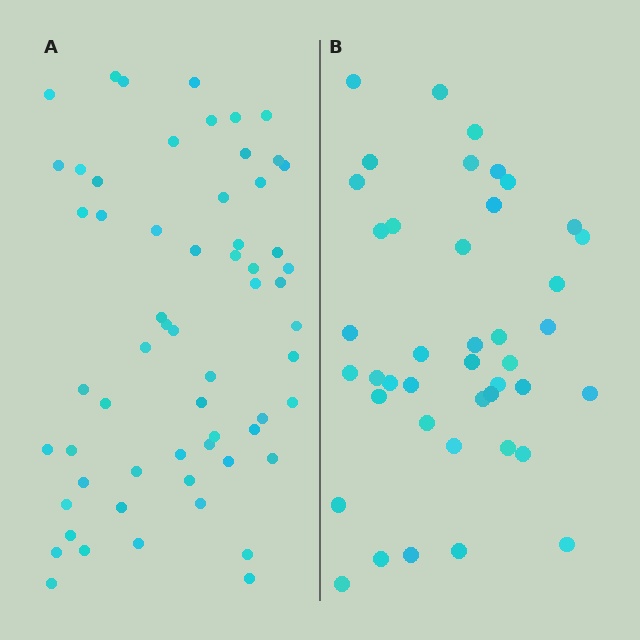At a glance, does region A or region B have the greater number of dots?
Region A (the left region) has more dots.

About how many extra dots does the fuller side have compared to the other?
Region A has approximately 20 more dots than region B.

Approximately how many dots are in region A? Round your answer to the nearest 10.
About 60 dots.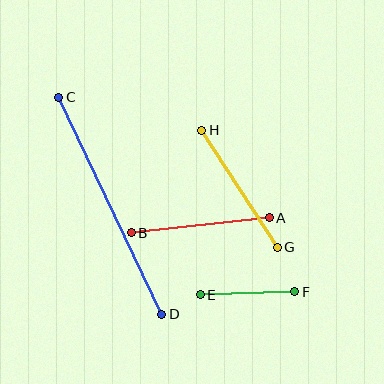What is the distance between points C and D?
The distance is approximately 240 pixels.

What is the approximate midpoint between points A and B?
The midpoint is at approximately (200, 225) pixels.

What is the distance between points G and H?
The distance is approximately 139 pixels.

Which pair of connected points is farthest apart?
Points C and D are farthest apart.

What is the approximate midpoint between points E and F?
The midpoint is at approximately (247, 293) pixels.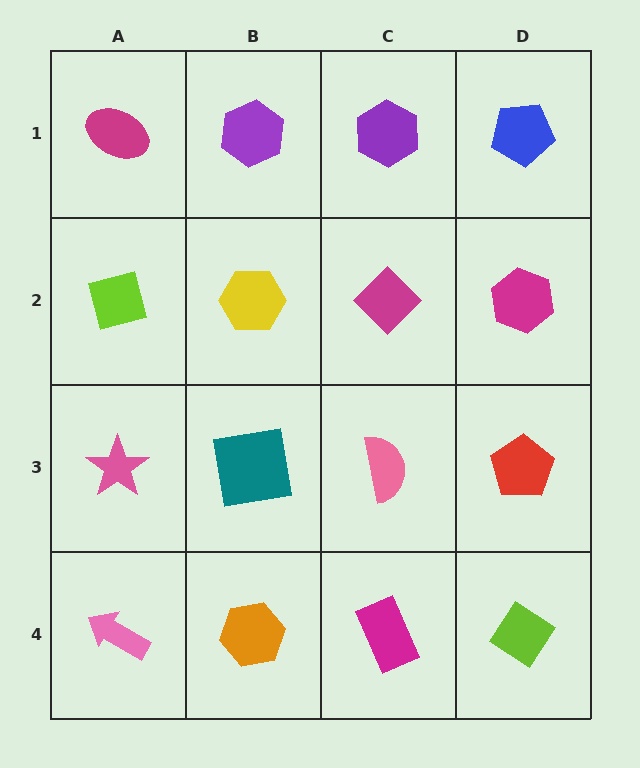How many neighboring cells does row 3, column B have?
4.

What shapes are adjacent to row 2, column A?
A magenta ellipse (row 1, column A), a pink star (row 3, column A), a yellow hexagon (row 2, column B).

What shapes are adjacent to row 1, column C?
A magenta diamond (row 2, column C), a purple hexagon (row 1, column B), a blue pentagon (row 1, column D).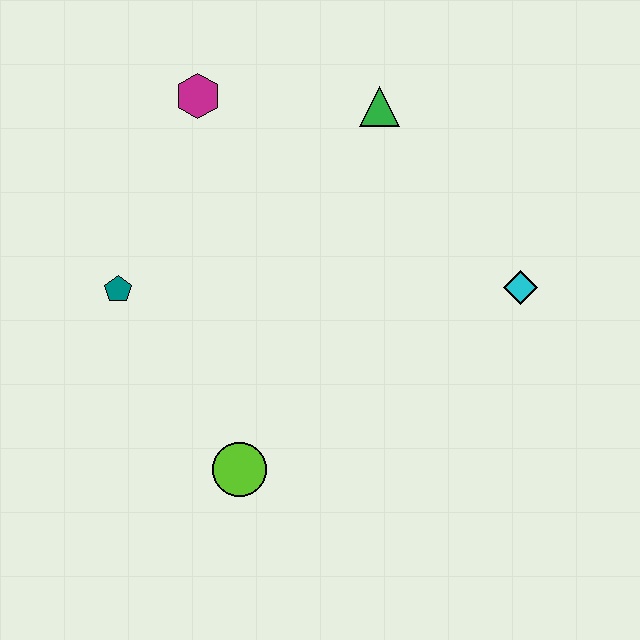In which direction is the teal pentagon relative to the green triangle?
The teal pentagon is to the left of the green triangle.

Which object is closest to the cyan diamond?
The green triangle is closest to the cyan diamond.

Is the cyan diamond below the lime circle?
No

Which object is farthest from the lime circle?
The green triangle is farthest from the lime circle.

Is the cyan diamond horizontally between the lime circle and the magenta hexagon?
No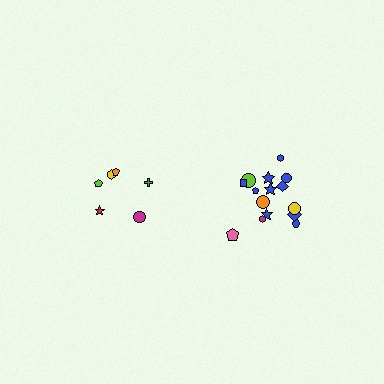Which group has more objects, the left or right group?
The right group.